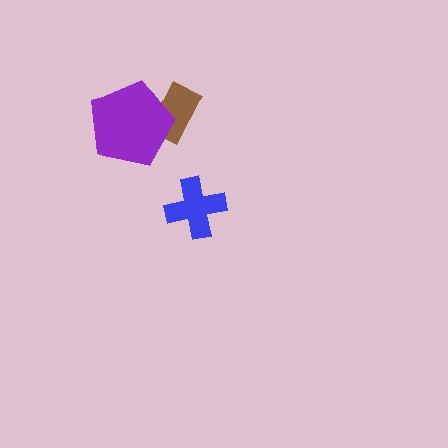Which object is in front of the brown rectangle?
The purple pentagon is in front of the brown rectangle.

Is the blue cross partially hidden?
No, no other shape covers it.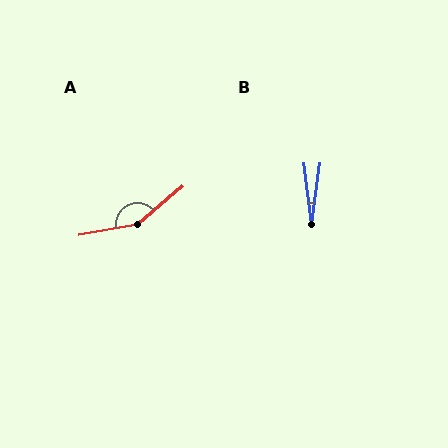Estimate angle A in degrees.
Approximately 150 degrees.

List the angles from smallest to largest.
B (15°), A (150°).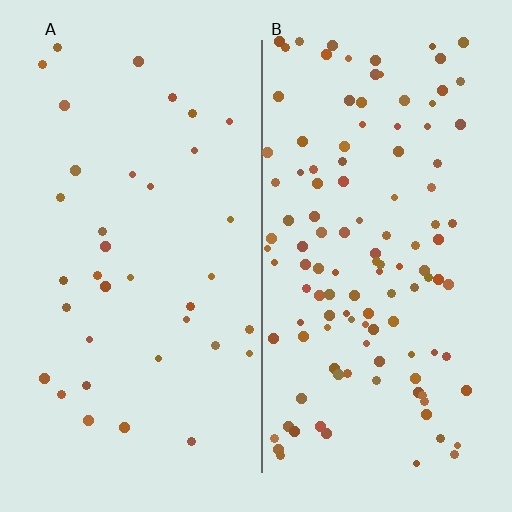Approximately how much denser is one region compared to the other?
Approximately 3.3× — region B over region A.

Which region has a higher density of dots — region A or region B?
B (the right).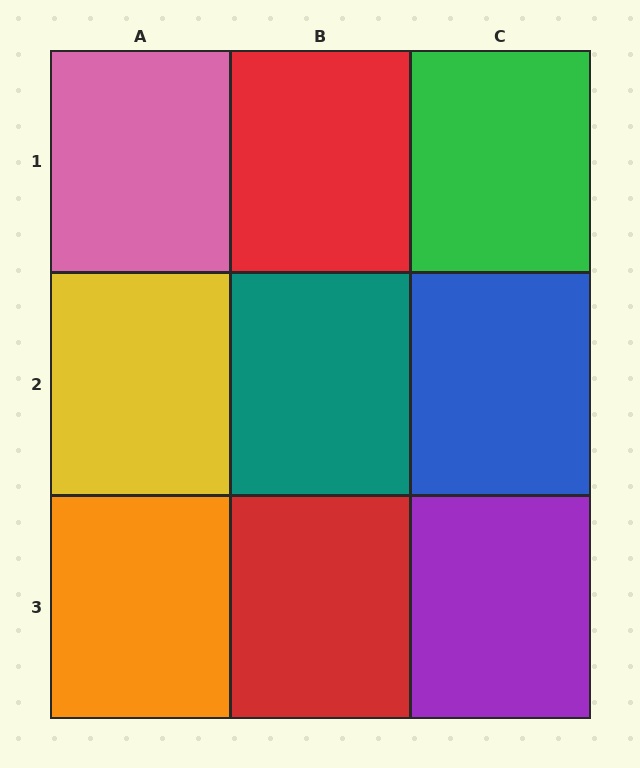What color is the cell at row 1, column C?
Green.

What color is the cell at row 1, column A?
Pink.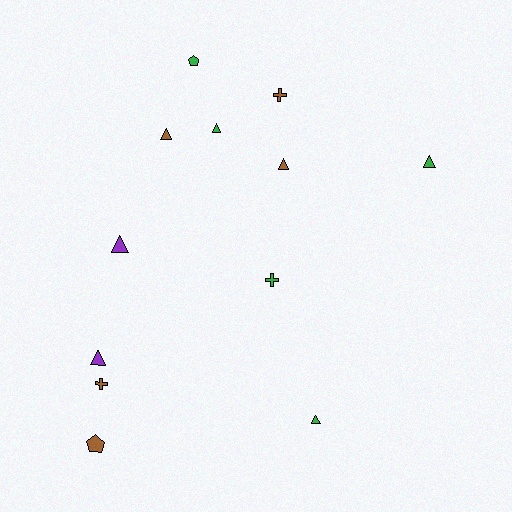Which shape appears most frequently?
Triangle, with 7 objects.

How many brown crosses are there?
There are 2 brown crosses.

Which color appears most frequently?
Green, with 5 objects.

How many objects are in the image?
There are 12 objects.